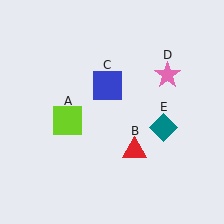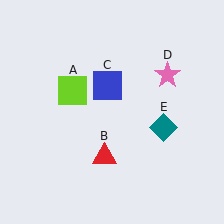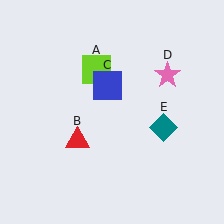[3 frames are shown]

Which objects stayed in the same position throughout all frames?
Blue square (object C) and pink star (object D) and teal diamond (object E) remained stationary.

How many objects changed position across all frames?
2 objects changed position: lime square (object A), red triangle (object B).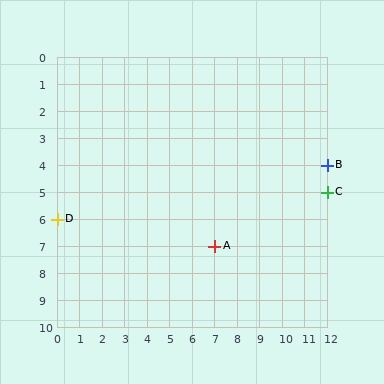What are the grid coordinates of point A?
Point A is at grid coordinates (7, 7).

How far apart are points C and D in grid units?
Points C and D are 12 columns and 1 row apart (about 12.0 grid units diagonally).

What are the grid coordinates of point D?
Point D is at grid coordinates (0, 6).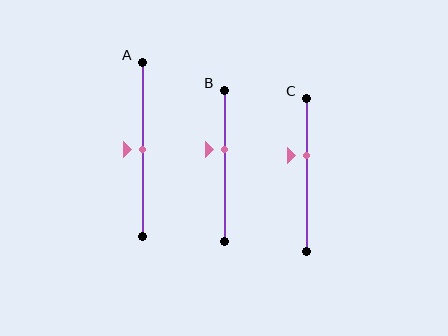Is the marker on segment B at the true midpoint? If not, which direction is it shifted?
No, the marker on segment B is shifted upward by about 11% of the segment length.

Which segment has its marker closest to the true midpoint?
Segment A has its marker closest to the true midpoint.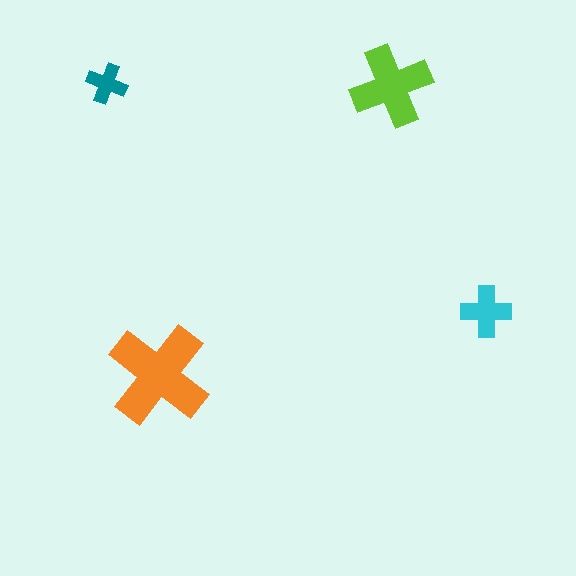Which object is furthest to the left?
The teal cross is leftmost.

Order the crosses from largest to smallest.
the orange one, the lime one, the cyan one, the teal one.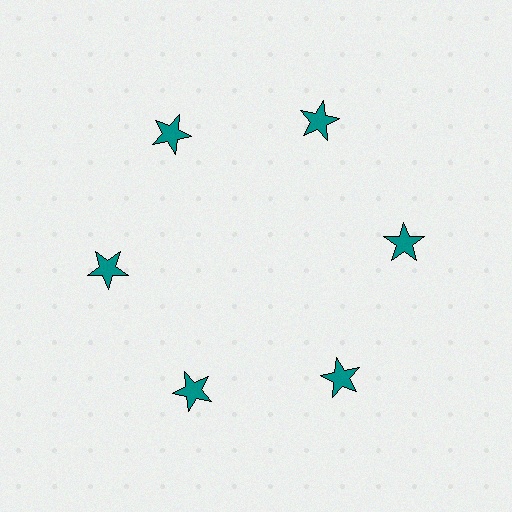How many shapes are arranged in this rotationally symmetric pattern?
There are 6 shapes, arranged in 6 groups of 1.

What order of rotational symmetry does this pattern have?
This pattern has 6-fold rotational symmetry.